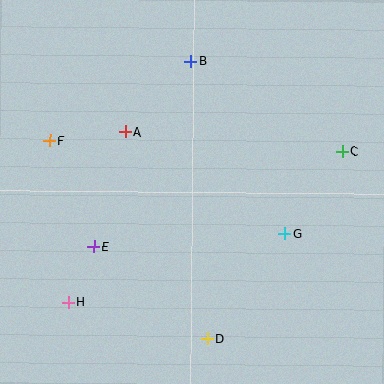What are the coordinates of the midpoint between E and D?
The midpoint between E and D is at (150, 293).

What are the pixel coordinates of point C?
Point C is at (343, 152).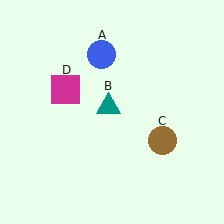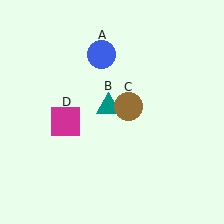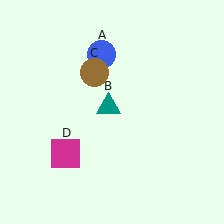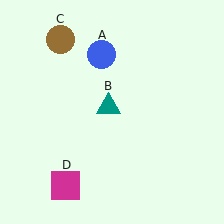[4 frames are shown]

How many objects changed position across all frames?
2 objects changed position: brown circle (object C), magenta square (object D).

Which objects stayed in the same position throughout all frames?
Blue circle (object A) and teal triangle (object B) remained stationary.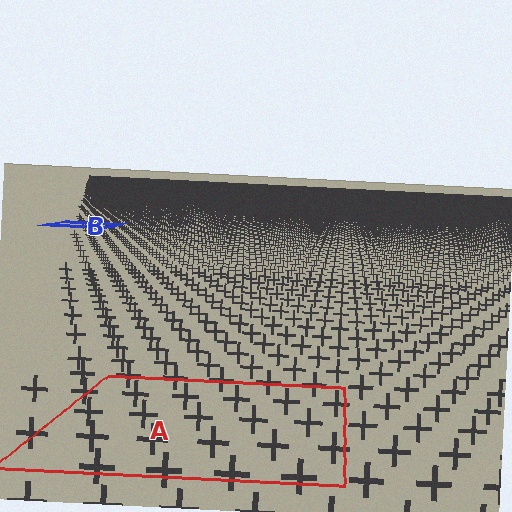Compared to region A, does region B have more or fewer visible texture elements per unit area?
Region B has more texture elements per unit area — they are packed more densely because it is farther away.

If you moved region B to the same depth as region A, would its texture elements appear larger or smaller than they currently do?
They would appear larger. At a closer depth, the same texture elements are projected at a bigger on-screen size.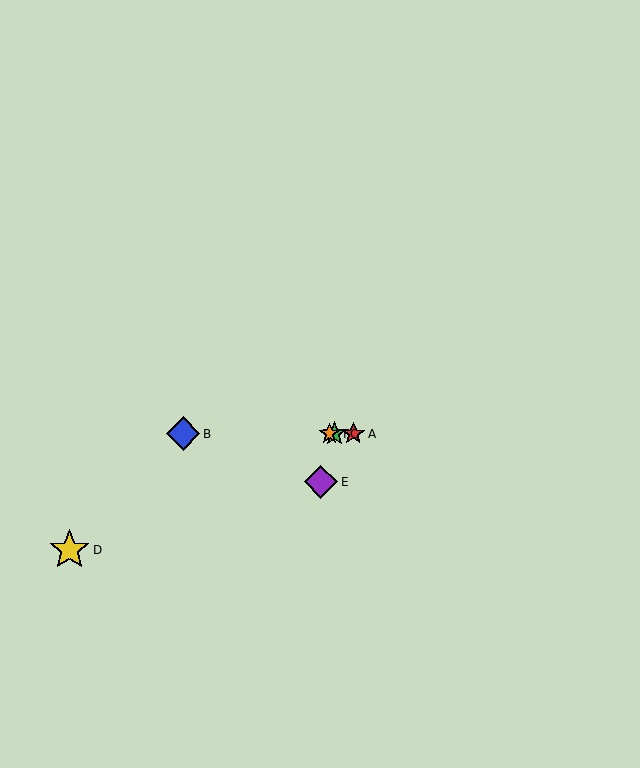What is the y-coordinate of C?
Object C is at y≈434.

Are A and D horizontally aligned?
No, A is at y≈434 and D is at y≈550.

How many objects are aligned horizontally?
4 objects (A, B, C, F) are aligned horizontally.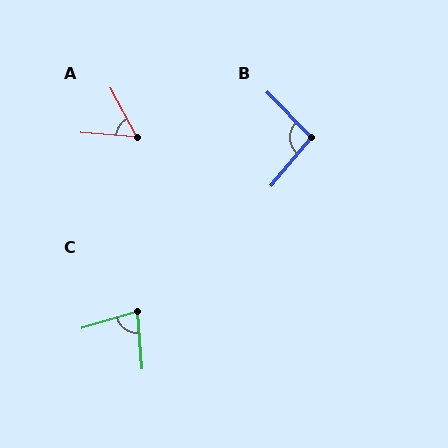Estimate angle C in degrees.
Approximately 78 degrees.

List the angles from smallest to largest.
A (57°), C (78°), B (96°).